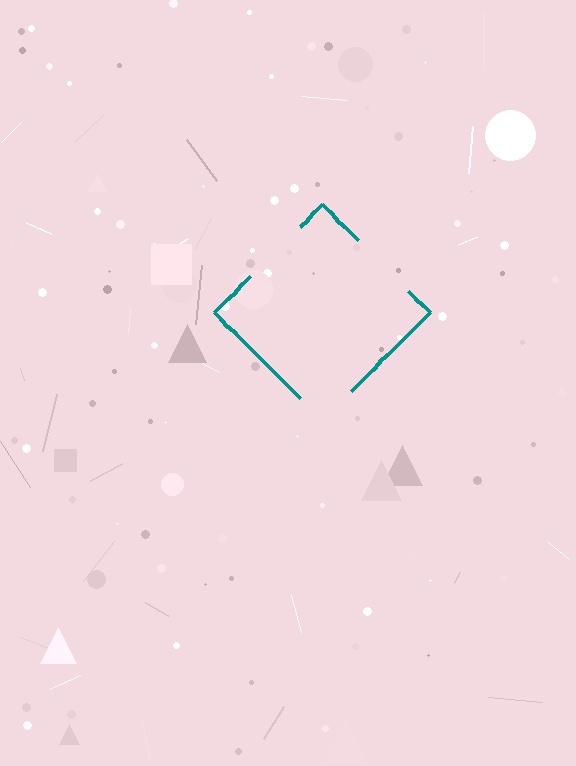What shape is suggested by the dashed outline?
The dashed outline suggests a diamond.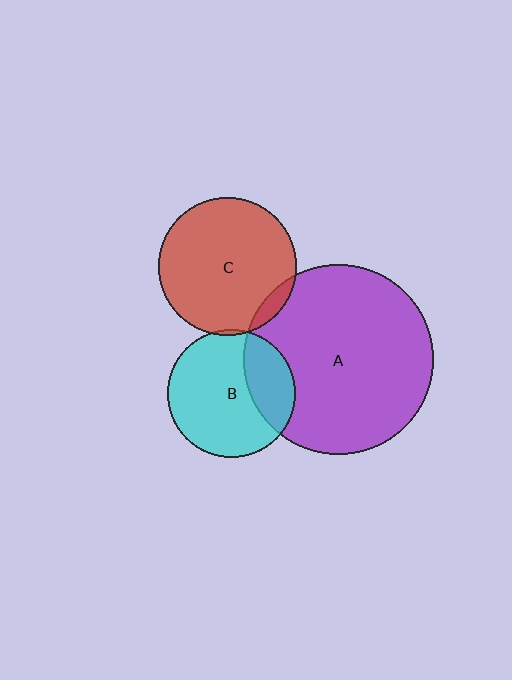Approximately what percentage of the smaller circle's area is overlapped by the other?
Approximately 30%.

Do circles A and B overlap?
Yes.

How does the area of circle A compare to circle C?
Approximately 1.9 times.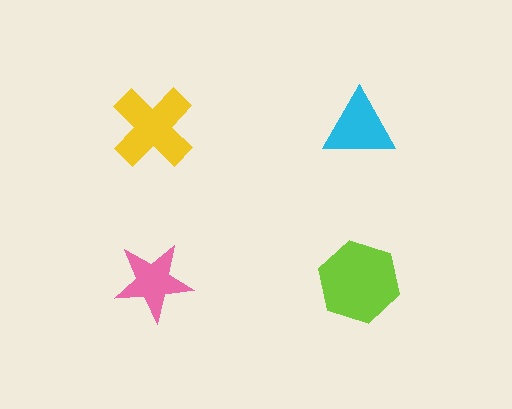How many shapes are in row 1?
2 shapes.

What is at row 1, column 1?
A yellow cross.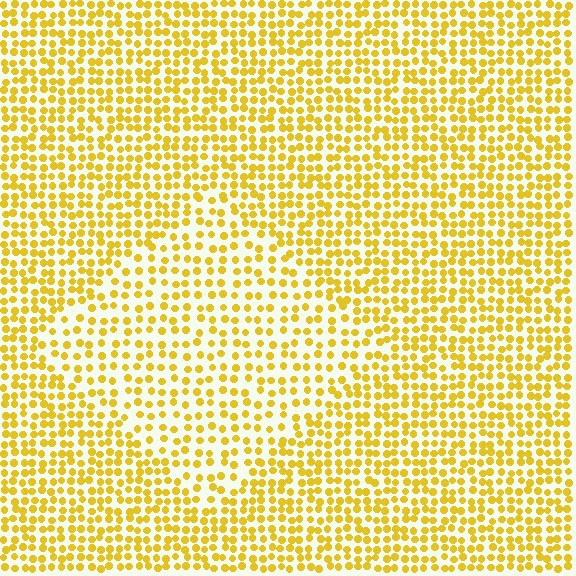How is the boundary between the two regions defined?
The boundary is defined by a change in element density (approximately 1.6x ratio). All elements are the same color, size, and shape.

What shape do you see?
I see a diamond.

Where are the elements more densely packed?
The elements are more densely packed outside the diamond boundary.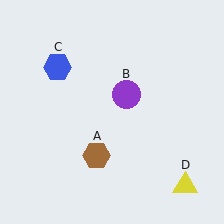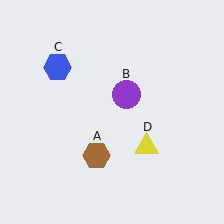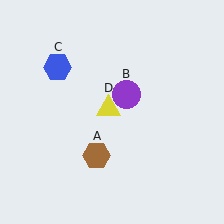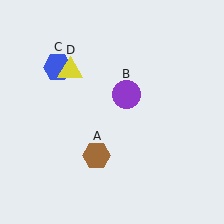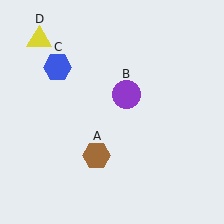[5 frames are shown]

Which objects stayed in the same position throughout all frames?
Brown hexagon (object A) and purple circle (object B) and blue hexagon (object C) remained stationary.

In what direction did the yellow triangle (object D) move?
The yellow triangle (object D) moved up and to the left.